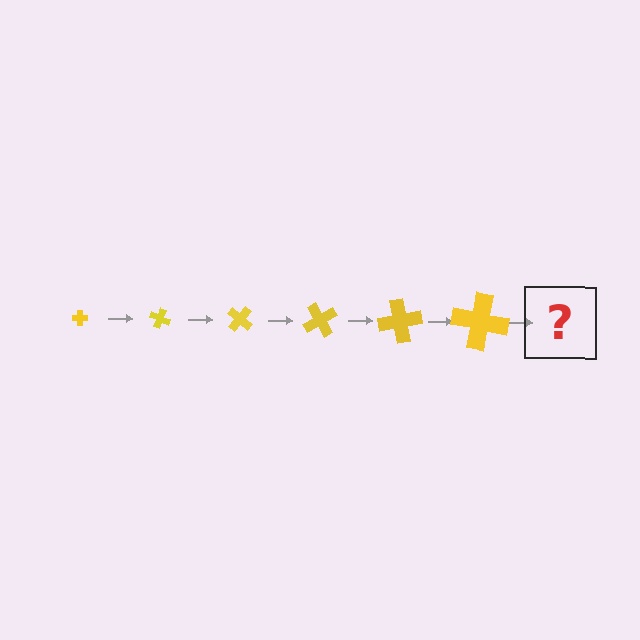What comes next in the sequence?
The next element should be a cross, larger than the previous one and rotated 120 degrees from the start.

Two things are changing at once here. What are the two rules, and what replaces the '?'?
The two rules are that the cross grows larger each step and it rotates 20 degrees each step. The '?' should be a cross, larger than the previous one and rotated 120 degrees from the start.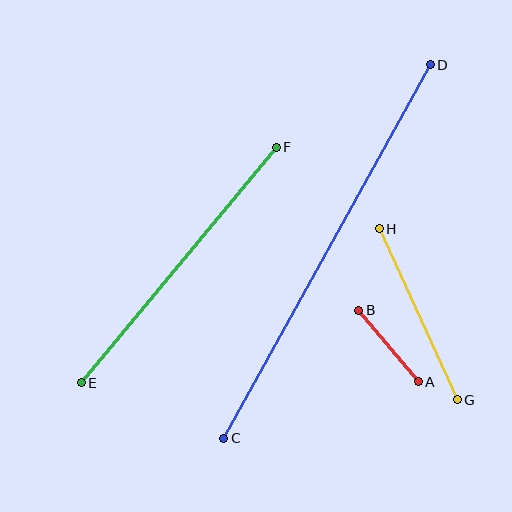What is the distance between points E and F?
The distance is approximately 306 pixels.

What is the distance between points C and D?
The distance is approximately 427 pixels.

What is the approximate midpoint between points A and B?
The midpoint is at approximately (389, 346) pixels.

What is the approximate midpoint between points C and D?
The midpoint is at approximately (327, 251) pixels.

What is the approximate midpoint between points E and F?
The midpoint is at approximately (179, 265) pixels.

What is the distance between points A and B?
The distance is approximately 93 pixels.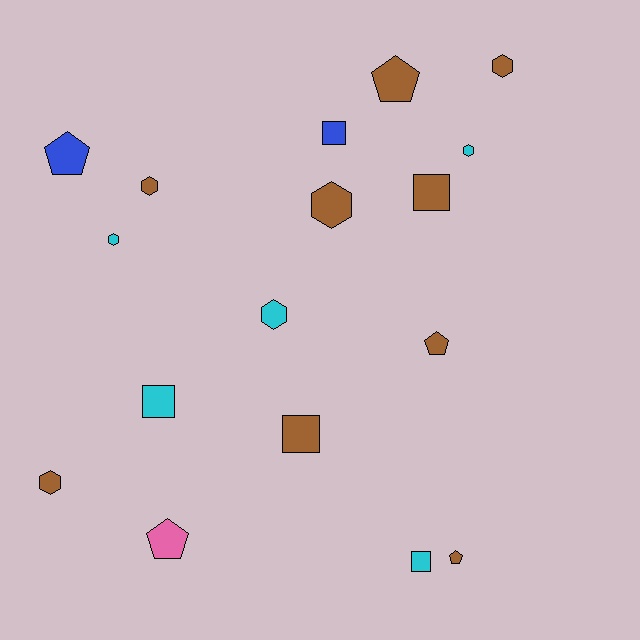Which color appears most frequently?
Brown, with 9 objects.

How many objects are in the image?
There are 17 objects.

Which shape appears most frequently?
Hexagon, with 7 objects.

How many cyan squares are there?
There are 2 cyan squares.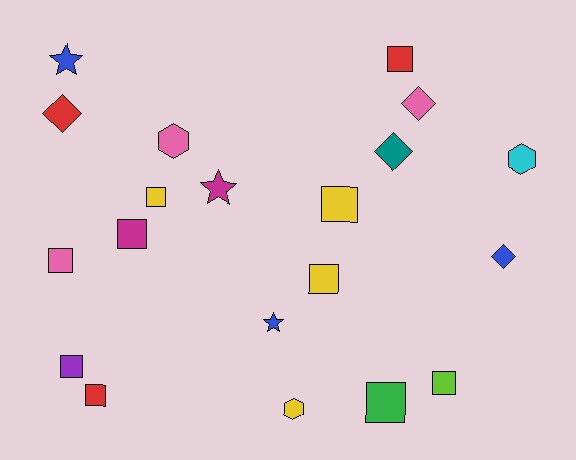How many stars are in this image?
There are 3 stars.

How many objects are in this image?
There are 20 objects.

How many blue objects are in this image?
There are 3 blue objects.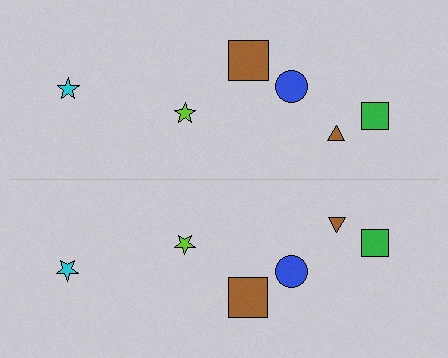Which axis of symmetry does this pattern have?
The pattern has a horizontal axis of symmetry running through the center of the image.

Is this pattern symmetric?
Yes, this pattern has bilateral (reflection) symmetry.